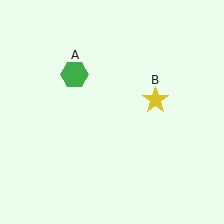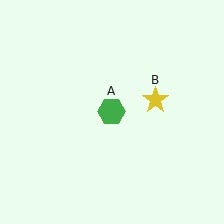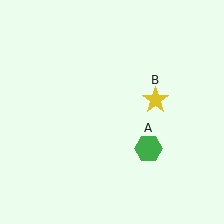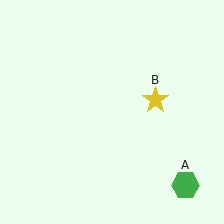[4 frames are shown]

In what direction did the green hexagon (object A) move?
The green hexagon (object A) moved down and to the right.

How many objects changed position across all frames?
1 object changed position: green hexagon (object A).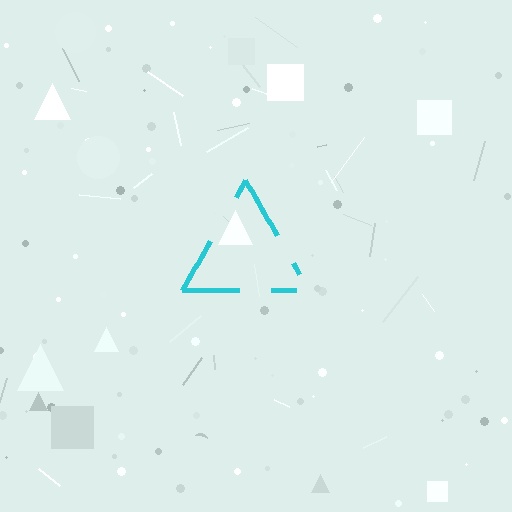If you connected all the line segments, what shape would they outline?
They would outline a triangle.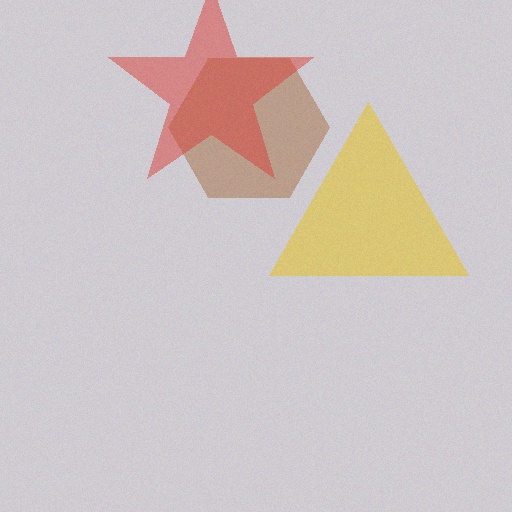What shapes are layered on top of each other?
The layered shapes are: a brown hexagon, a red star, a yellow triangle.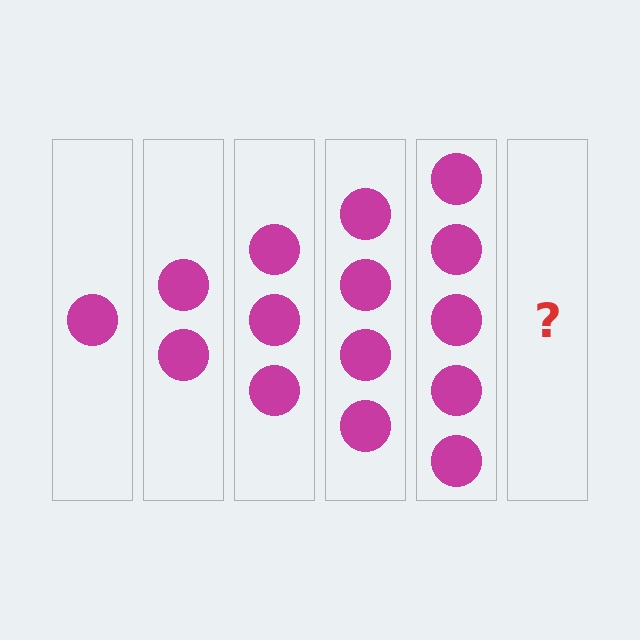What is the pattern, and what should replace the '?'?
The pattern is that each step adds one more circle. The '?' should be 6 circles.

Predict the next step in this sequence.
The next step is 6 circles.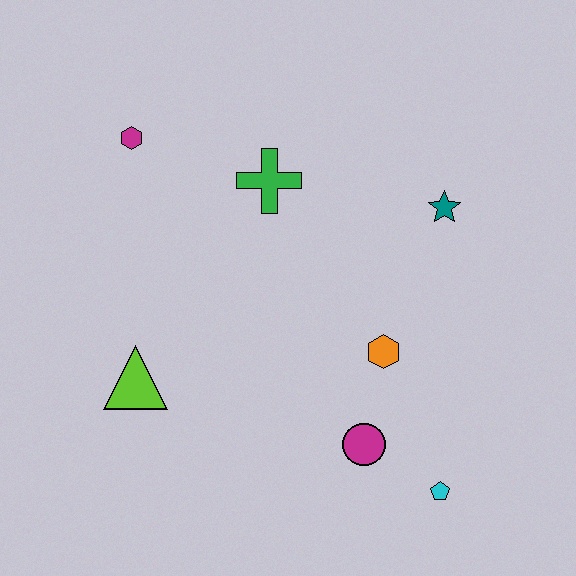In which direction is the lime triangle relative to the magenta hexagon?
The lime triangle is below the magenta hexagon.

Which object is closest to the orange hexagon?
The magenta circle is closest to the orange hexagon.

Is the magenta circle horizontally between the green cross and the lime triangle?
No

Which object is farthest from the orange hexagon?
The magenta hexagon is farthest from the orange hexagon.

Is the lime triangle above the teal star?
No